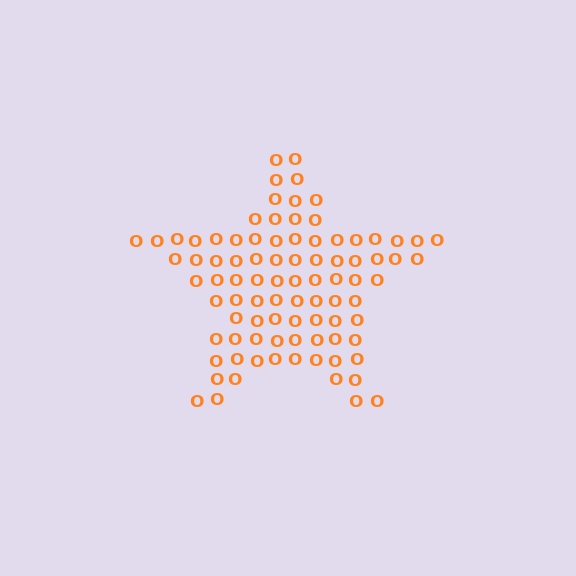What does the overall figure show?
The overall figure shows a star.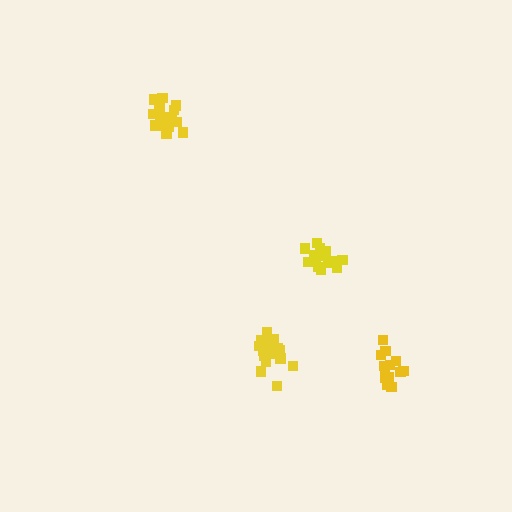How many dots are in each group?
Group 1: 14 dots, Group 2: 15 dots, Group 3: 15 dots, Group 4: 17 dots (61 total).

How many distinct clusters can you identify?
There are 4 distinct clusters.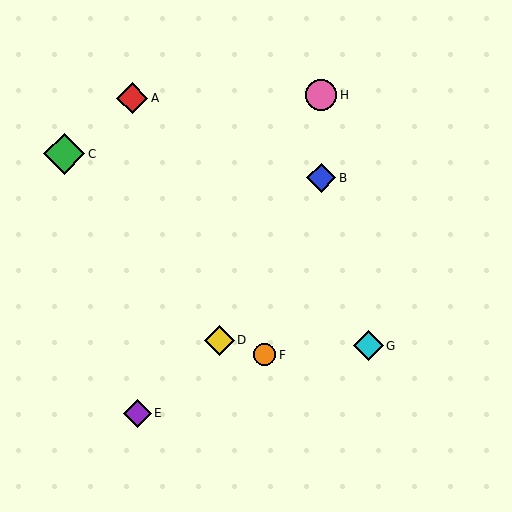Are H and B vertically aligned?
Yes, both are at x≈321.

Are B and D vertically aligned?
No, B is at x≈321 and D is at x≈219.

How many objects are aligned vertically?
2 objects (B, H) are aligned vertically.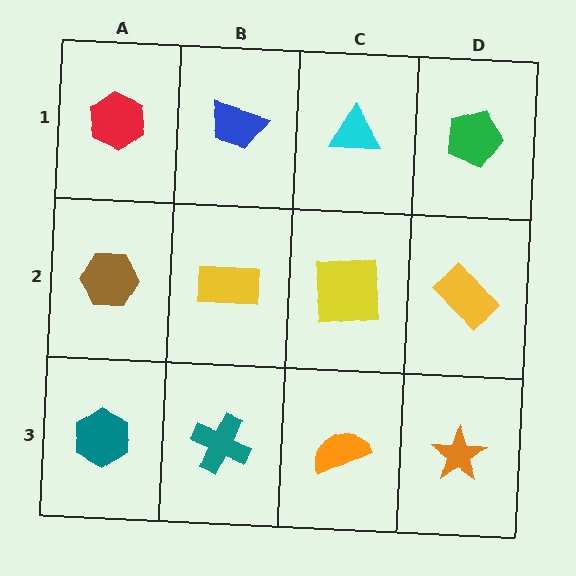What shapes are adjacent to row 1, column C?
A yellow square (row 2, column C), a blue trapezoid (row 1, column B), a green pentagon (row 1, column D).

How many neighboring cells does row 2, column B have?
4.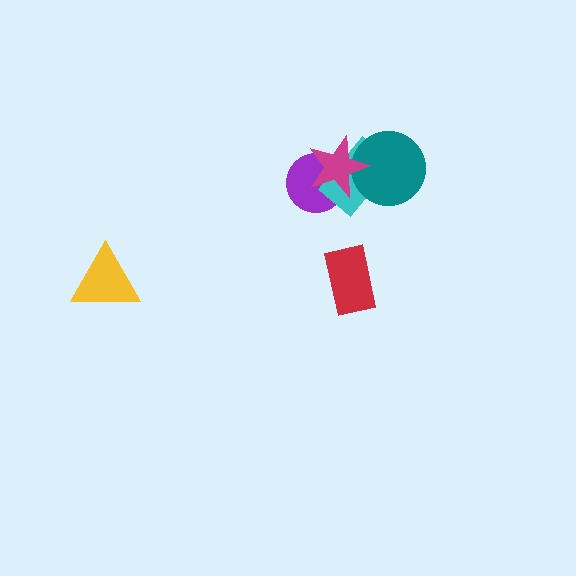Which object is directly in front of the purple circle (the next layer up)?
The cyan rectangle is directly in front of the purple circle.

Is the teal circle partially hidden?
Yes, it is partially covered by another shape.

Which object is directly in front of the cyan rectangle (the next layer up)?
The teal circle is directly in front of the cyan rectangle.